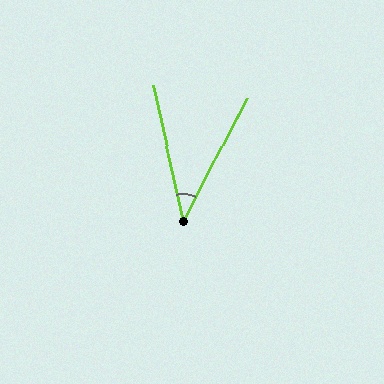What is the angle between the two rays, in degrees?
Approximately 39 degrees.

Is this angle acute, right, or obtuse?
It is acute.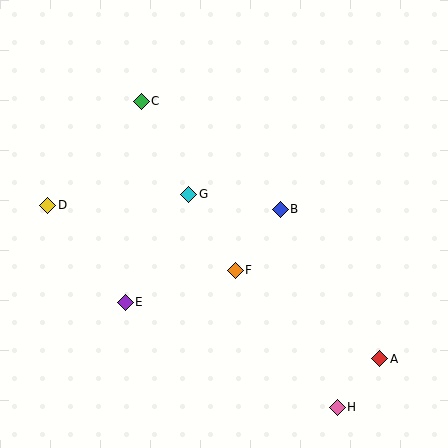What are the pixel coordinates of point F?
Point F is at (235, 270).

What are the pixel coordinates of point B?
Point B is at (280, 209).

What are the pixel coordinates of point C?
Point C is at (141, 101).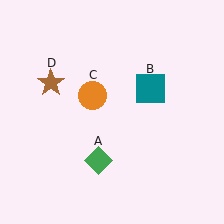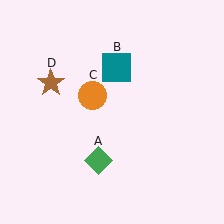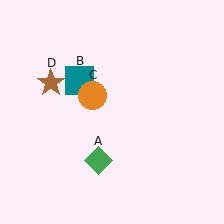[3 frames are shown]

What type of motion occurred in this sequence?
The teal square (object B) rotated counterclockwise around the center of the scene.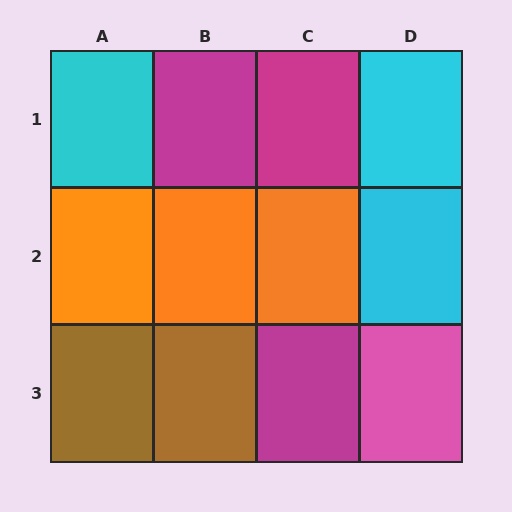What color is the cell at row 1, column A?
Cyan.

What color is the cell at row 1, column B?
Magenta.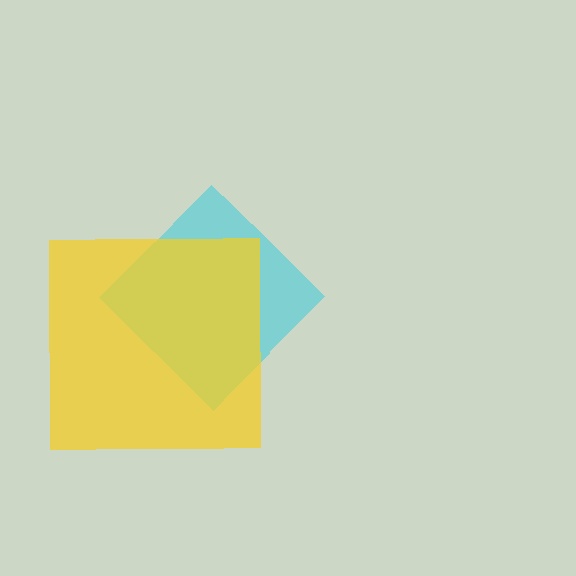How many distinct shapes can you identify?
There are 2 distinct shapes: a cyan diamond, a yellow square.